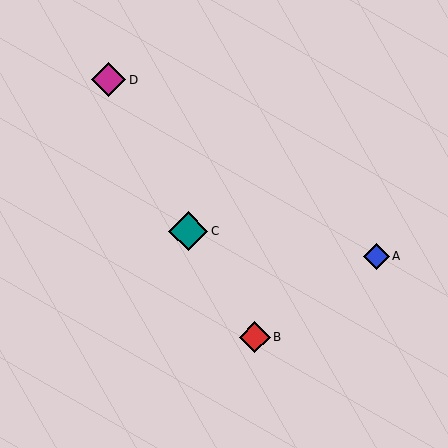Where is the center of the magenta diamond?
The center of the magenta diamond is at (108, 80).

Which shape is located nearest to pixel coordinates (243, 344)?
The red diamond (labeled B) at (255, 337) is nearest to that location.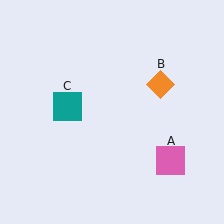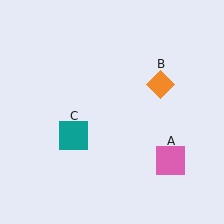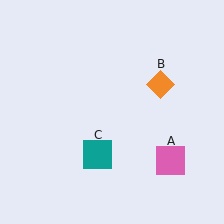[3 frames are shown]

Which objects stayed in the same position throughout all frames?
Pink square (object A) and orange diamond (object B) remained stationary.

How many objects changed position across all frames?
1 object changed position: teal square (object C).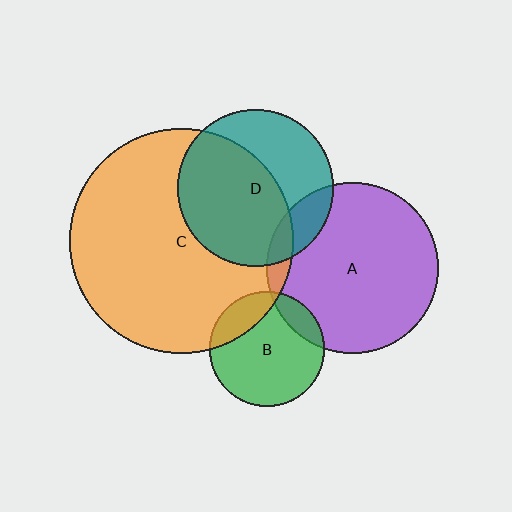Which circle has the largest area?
Circle C (orange).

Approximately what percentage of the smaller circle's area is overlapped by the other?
Approximately 60%.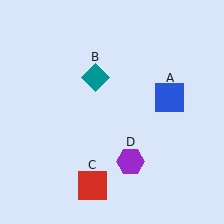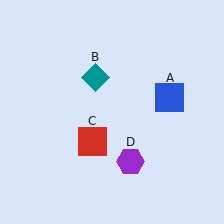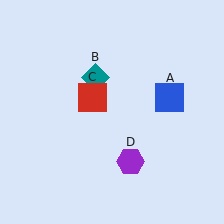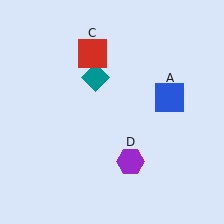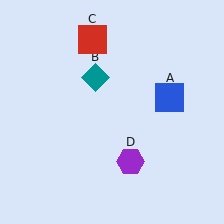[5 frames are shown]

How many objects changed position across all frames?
1 object changed position: red square (object C).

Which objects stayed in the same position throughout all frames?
Blue square (object A) and teal diamond (object B) and purple hexagon (object D) remained stationary.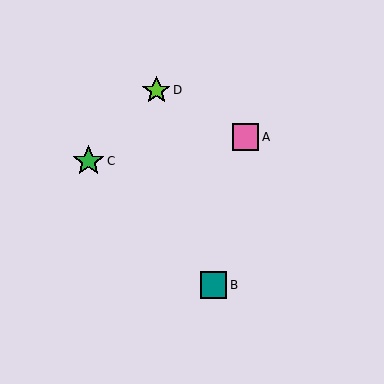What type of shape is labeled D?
Shape D is a lime star.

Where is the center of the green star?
The center of the green star is at (89, 161).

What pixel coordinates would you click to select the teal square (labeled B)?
Click at (214, 285) to select the teal square B.